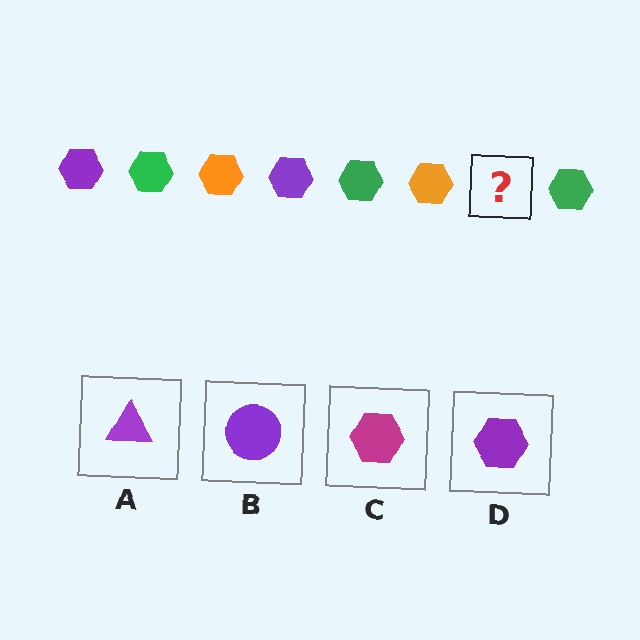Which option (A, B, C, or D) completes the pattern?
D.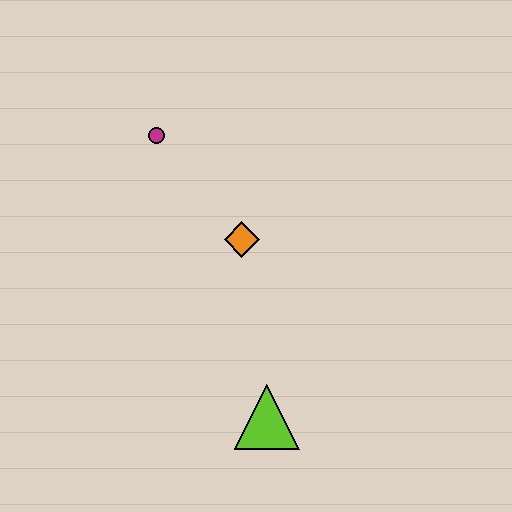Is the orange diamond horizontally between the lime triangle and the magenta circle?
Yes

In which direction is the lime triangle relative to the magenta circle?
The lime triangle is below the magenta circle.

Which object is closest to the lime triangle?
The orange diamond is closest to the lime triangle.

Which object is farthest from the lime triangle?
The magenta circle is farthest from the lime triangle.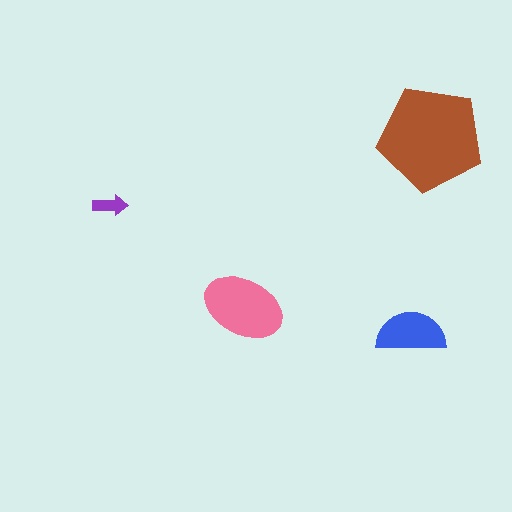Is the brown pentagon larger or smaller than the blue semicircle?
Larger.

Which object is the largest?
The brown pentagon.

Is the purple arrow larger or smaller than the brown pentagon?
Smaller.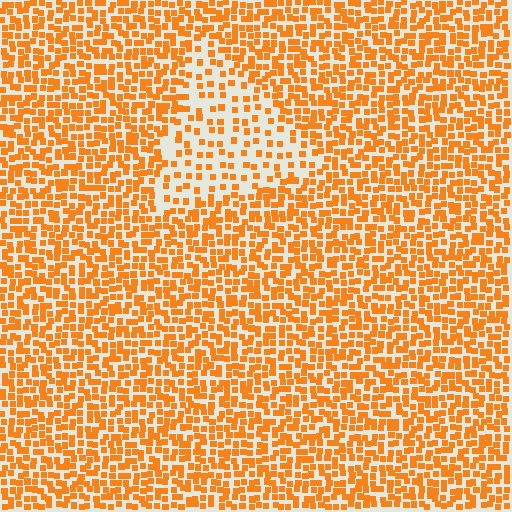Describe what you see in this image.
The image contains small orange elements arranged at two different densities. A triangle-shaped region is visible where the elements are less densely packed than the surrounding area.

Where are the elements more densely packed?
The elements are more densely packed outside the triangle boundary.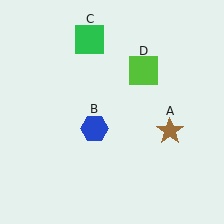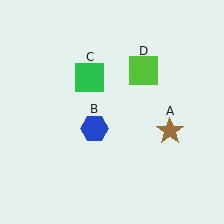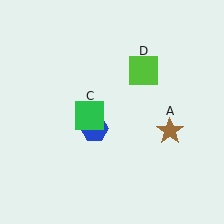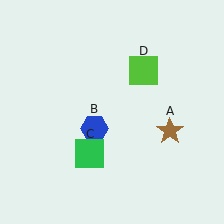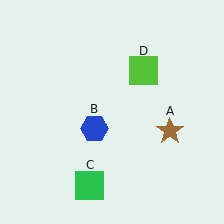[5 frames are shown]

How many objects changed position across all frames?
1 object changed position: green square (object C).